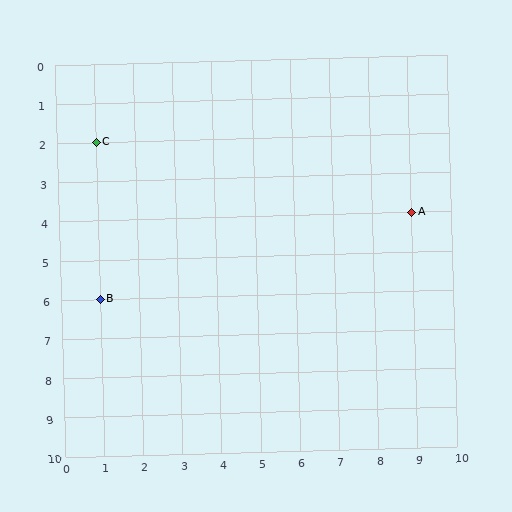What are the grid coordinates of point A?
Point A is at grid coordinates (9, 4).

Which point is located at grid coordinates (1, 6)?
Point B is at (1, 6).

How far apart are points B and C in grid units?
Points B and C are 4 rows apart.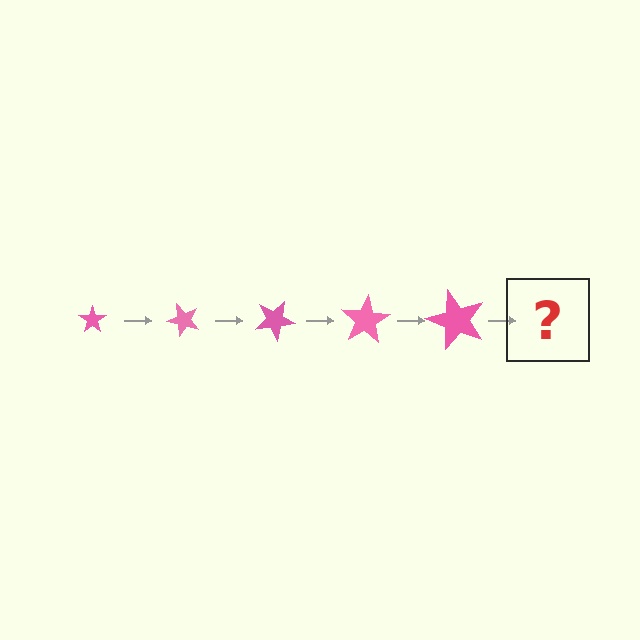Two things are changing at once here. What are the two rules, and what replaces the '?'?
The two rules are that the star grows larger each step and it rotates 50 degrees each step. The '?' should be a star, larger than the previous one and rotated 250 degrees from the start.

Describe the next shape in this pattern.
It should be a star, larger than the previous one and rotated 250 degrees from the start.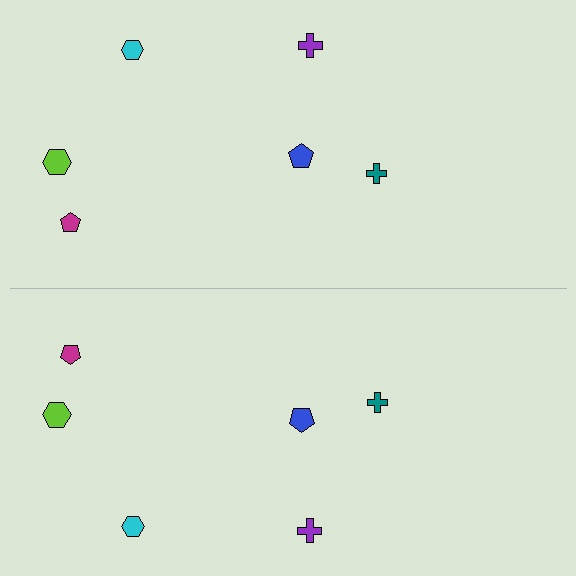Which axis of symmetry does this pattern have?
The pattern has a horizontal axis of symmetry running through the center of the image.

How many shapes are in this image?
There are 12 shapes in this image.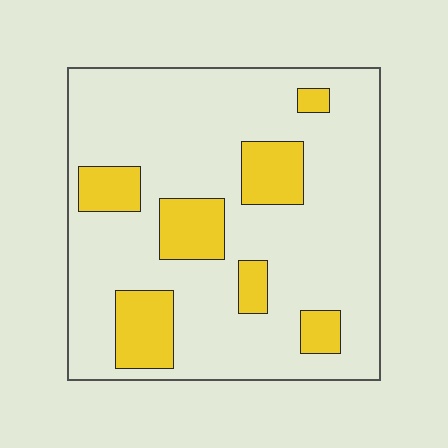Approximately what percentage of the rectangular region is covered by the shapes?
Approximately 20%.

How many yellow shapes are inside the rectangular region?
7.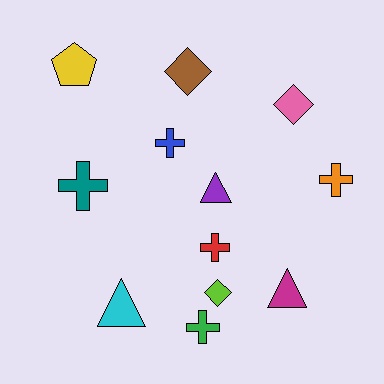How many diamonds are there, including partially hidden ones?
There are 3 diamonds.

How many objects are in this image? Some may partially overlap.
There are 12 objects.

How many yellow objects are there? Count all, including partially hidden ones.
There is 1 yellow object.